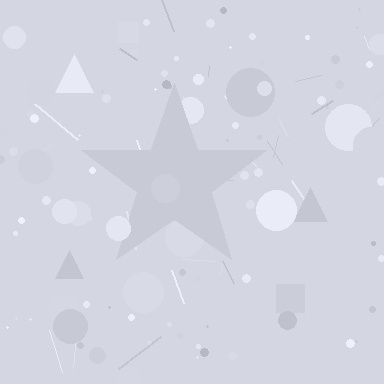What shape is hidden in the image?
A star is hidden in the image.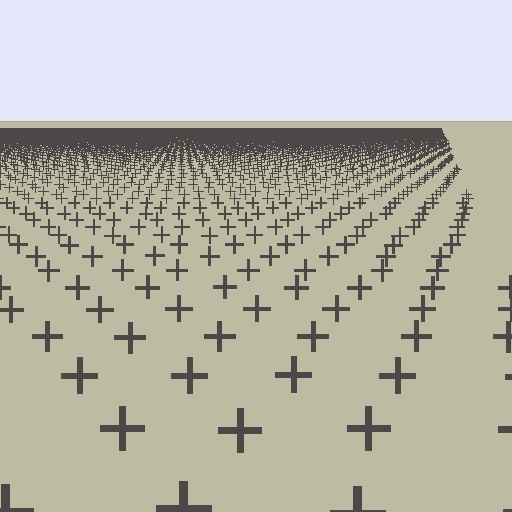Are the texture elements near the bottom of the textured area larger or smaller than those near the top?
Larger. Near the bottom, elements are closer to the viewer and appear at a bigger on-screen size.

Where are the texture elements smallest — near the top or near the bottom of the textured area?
Near the top.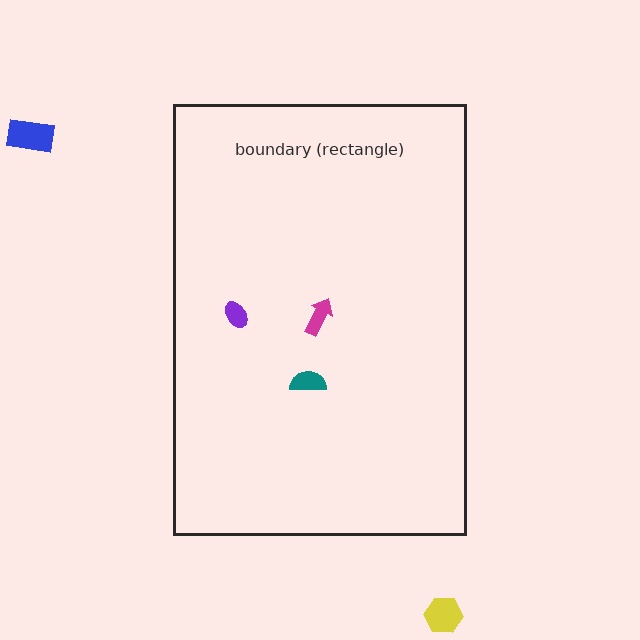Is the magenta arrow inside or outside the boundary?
Inside.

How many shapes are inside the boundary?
3 inside, 2 outside.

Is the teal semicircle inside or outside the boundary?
Inside.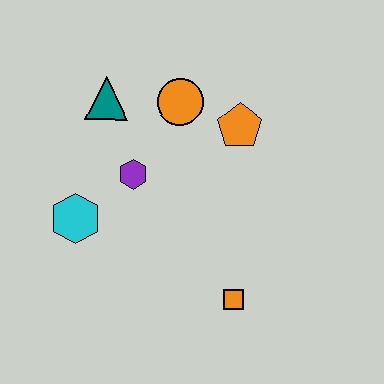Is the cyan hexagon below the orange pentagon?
Yes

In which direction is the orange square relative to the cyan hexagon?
The orange square is to the right of the cyan hexagon.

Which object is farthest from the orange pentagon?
The cyan hexagon is farthest from the orange pentagon.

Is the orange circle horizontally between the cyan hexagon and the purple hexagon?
No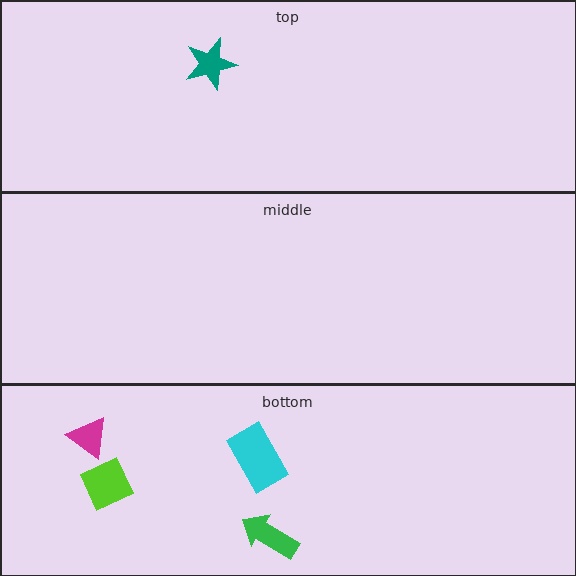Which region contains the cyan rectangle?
The bottom region.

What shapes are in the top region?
The teal star.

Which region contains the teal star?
The top region.